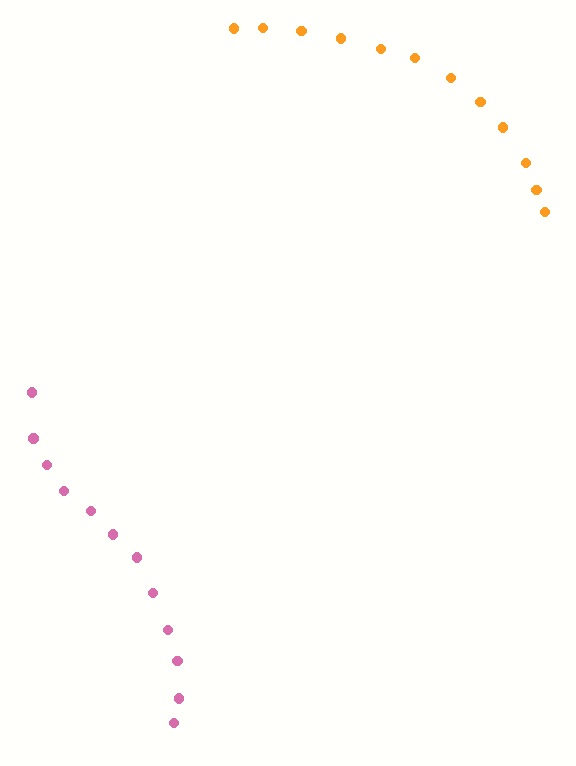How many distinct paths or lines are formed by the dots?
There are 2 distinct paths.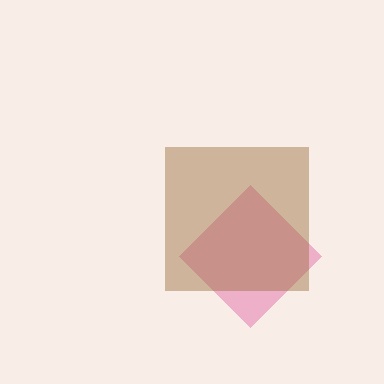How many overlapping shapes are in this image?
There are 2 overlapping shapes in the image.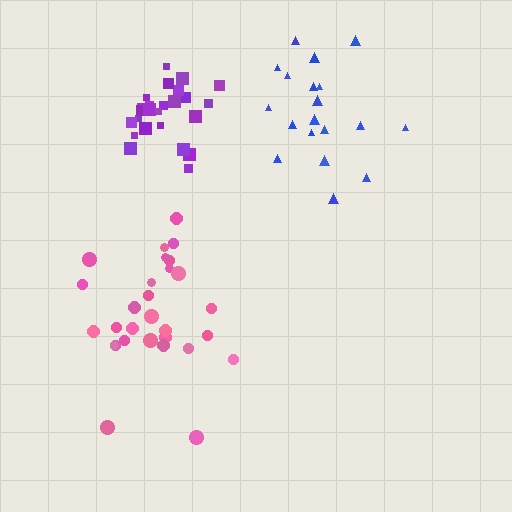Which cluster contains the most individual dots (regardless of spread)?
Pink (29).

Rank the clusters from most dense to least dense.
purple, pink, blue.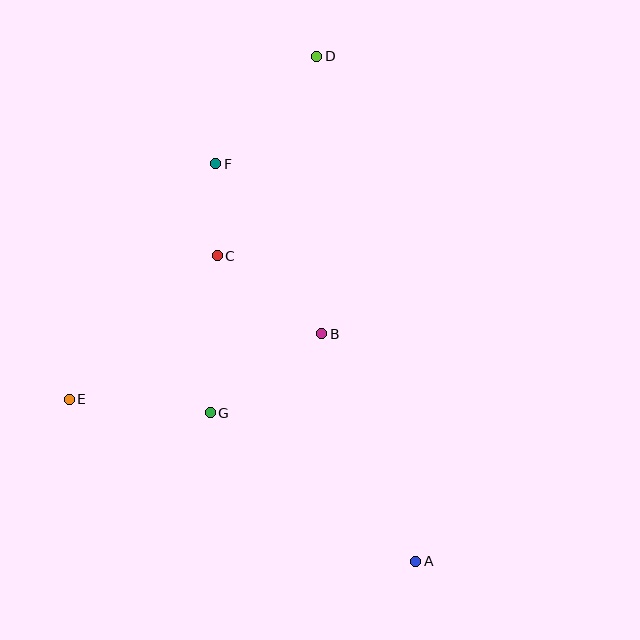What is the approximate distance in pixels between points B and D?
The distance between B and D is approximately 277 pixels.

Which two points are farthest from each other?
Points A and D are farthest from each other.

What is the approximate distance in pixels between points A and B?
The distance between A and B is approximately 246 pixels.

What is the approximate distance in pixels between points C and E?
The distance between C and E is approximately 206 pixels.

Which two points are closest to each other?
Points C and F are closest to each other.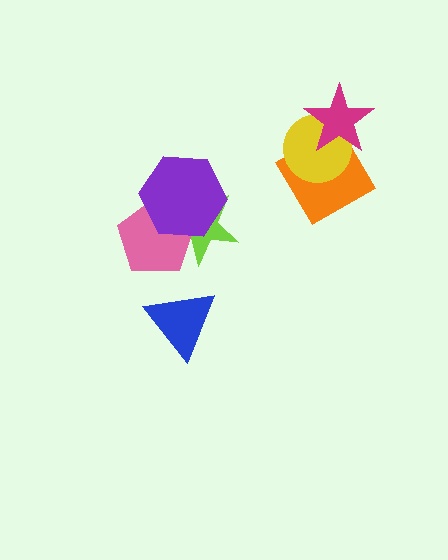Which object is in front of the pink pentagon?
The purple hexagon is in front of the pink pentagon.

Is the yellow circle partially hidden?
Yes, it is partially covered by another shape.